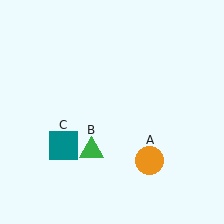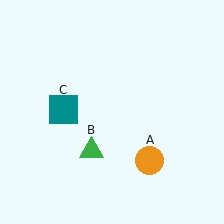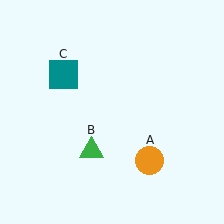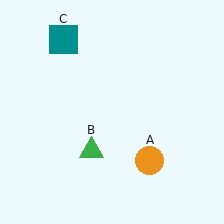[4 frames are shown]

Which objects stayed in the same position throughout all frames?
Orange circle (object A) and green triangle (object B) remained stationary.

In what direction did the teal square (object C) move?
The teal square (object C) moved up.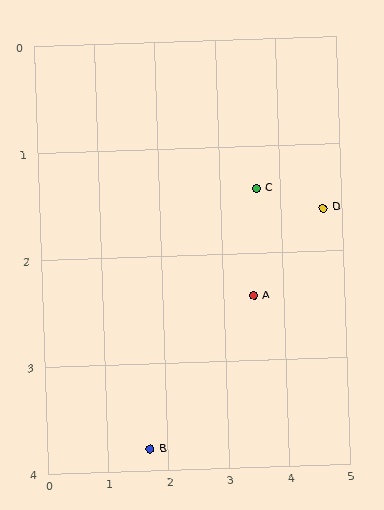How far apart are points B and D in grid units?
Points B and D are about 3.7 grid units apart.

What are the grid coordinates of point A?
Point A is at approximately (3.5, 2.4).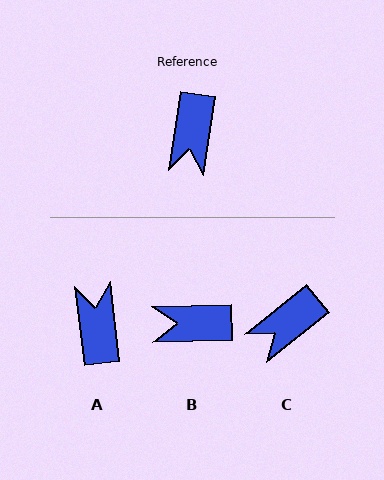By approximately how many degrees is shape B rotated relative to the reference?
Approximately 80 degrees clockwise.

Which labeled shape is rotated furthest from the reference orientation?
A, about 164 degrees away.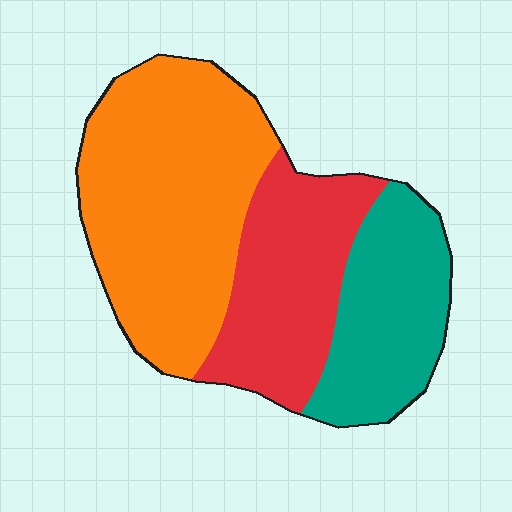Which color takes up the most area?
Orange, at roughly 45%.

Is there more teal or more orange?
Orange.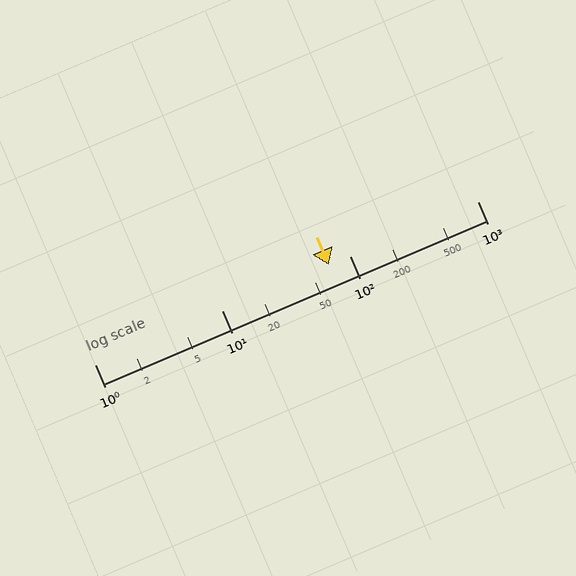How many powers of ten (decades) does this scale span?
The scale spans 3 decades, from 1 to 1000.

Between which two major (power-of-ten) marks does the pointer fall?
The pointer is between 10 and 100.